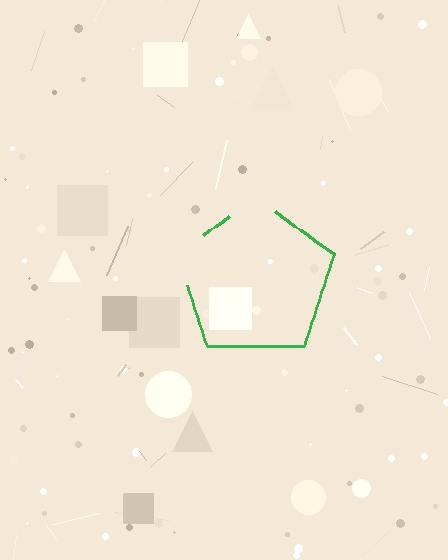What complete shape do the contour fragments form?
The contour fragments form a pentagon.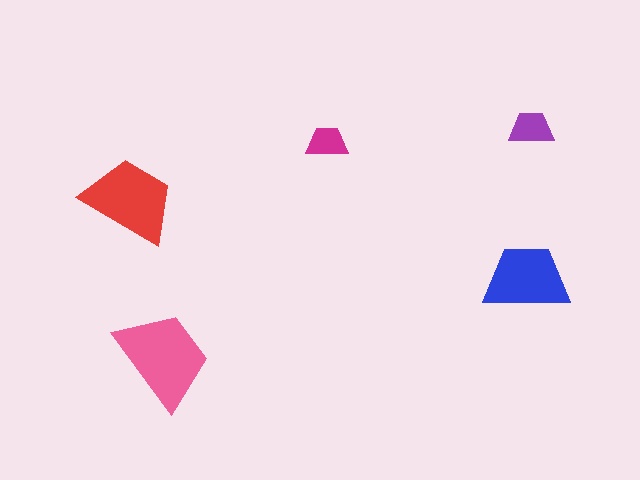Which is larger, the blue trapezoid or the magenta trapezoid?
The blue one.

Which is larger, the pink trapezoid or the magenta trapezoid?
The pink one.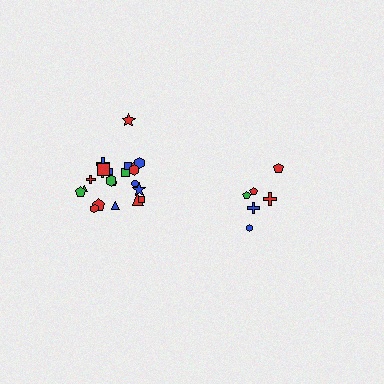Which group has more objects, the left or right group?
The left group.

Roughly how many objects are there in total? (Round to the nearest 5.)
Roughly 30 objects in total.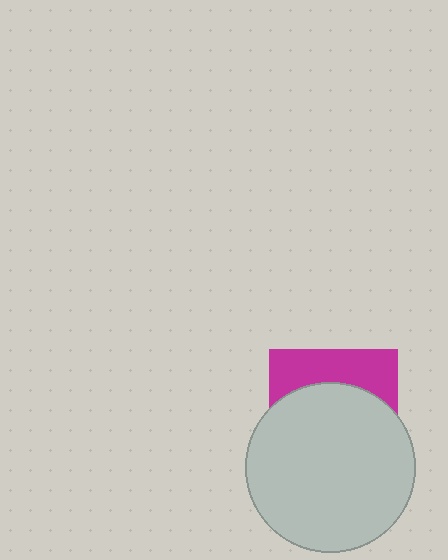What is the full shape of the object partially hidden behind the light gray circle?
The partially hidden object is a magenta square.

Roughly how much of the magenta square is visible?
A small part of it is visible (roughly 32%).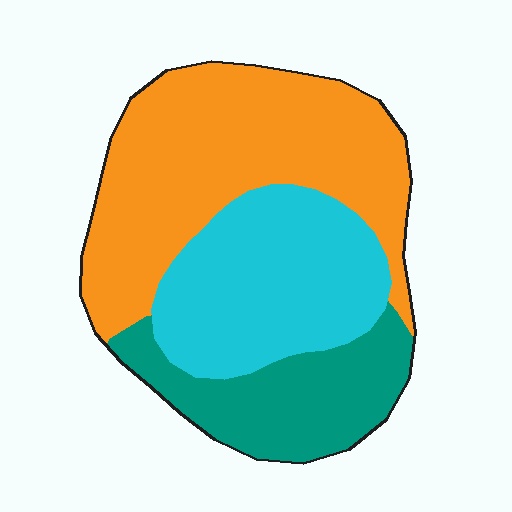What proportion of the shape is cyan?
Cyan takes up about one third (1/3) of the shape.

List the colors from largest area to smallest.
From largest to smallest: orange, cyan, teal.